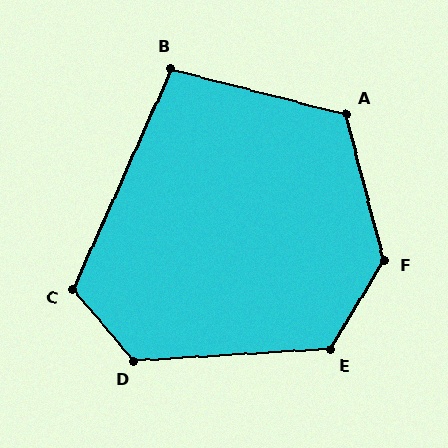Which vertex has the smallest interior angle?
B, at approximately 99 degrees.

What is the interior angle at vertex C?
Approximately 116 degrees (obtuse).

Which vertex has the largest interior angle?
F, at approximately 134 degrees.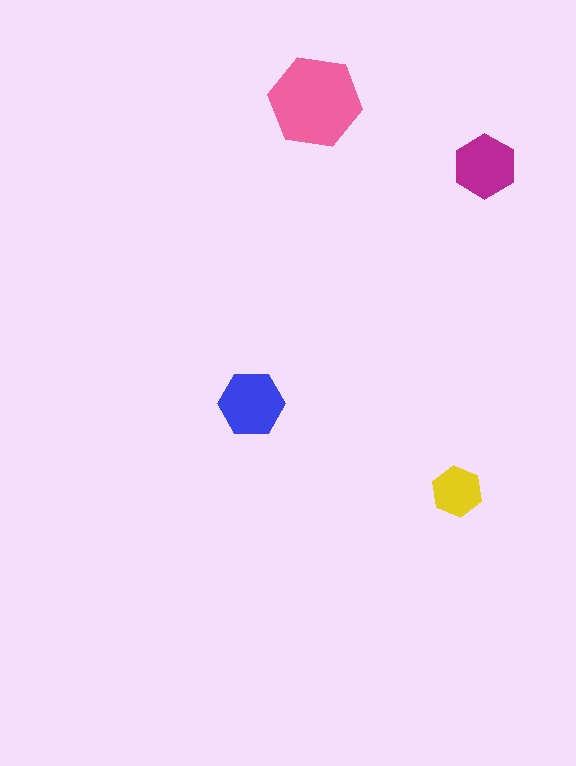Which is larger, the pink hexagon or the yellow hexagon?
The pink one.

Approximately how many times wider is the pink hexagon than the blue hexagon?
About 1.5 times wider.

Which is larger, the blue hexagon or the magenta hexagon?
The blue one.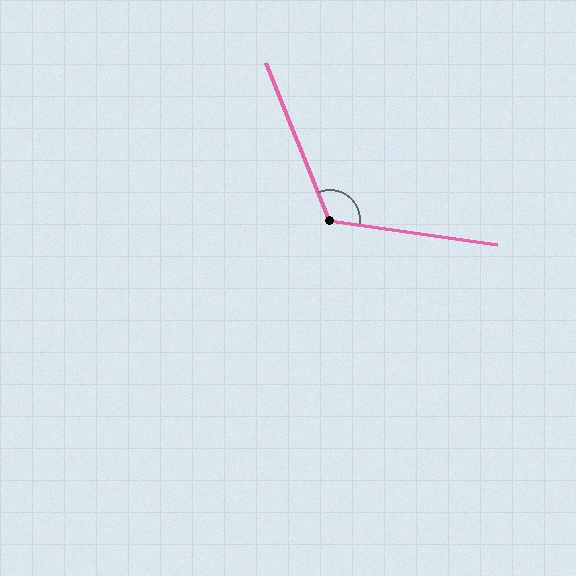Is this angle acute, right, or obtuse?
It is obtuse.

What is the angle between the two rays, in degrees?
Approximately 120 degrees.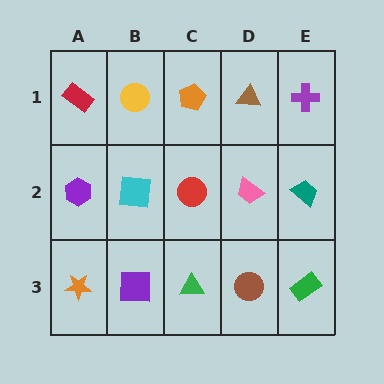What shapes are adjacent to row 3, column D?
A pink trapezoid (row 2, column D), a green triangle (row 3, column C), a green rectangle (row 3, column E).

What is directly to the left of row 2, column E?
A pink trapezoid.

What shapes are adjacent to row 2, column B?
A yellow circle (row 1, column B), a purple square (row 3, column B), a purple hexagon (row 2, column A), a red circle (row 2, column C).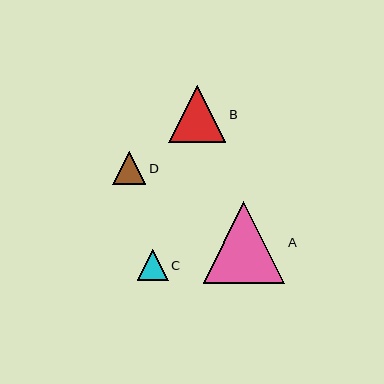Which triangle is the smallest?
Triangle C is the smallest with a size of approximately 31 pixels.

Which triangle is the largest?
Triangle A is the largest with a size of approximately 82 pixels.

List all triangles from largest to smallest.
From largest to smallest: A, B, D, C.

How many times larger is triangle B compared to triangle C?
Triangle B is approximately 1.8 times the size of triangle C.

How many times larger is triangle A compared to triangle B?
Triangle A is approximately 1.4 times the size of triangle B.